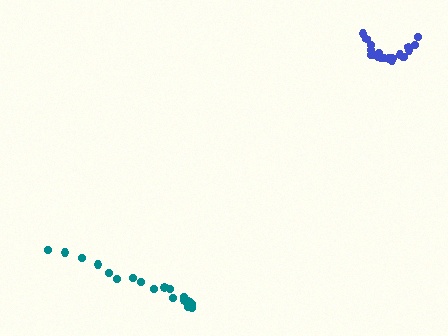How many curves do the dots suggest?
There are 2 distinct paths.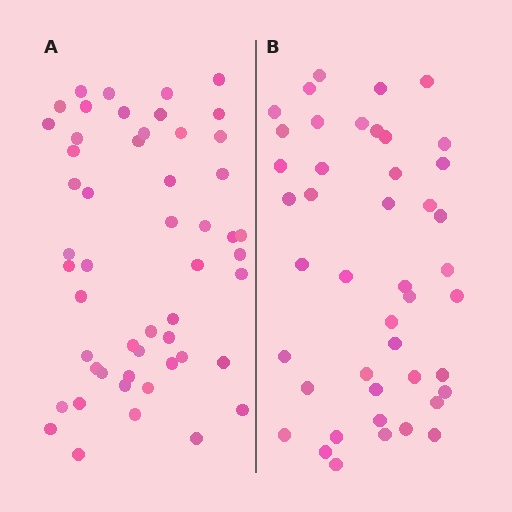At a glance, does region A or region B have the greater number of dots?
Region A (the left region) has more dots.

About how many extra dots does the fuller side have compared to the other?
Region A has roughly 8 or so more dots than region B.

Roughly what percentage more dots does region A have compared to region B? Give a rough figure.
About 20% more.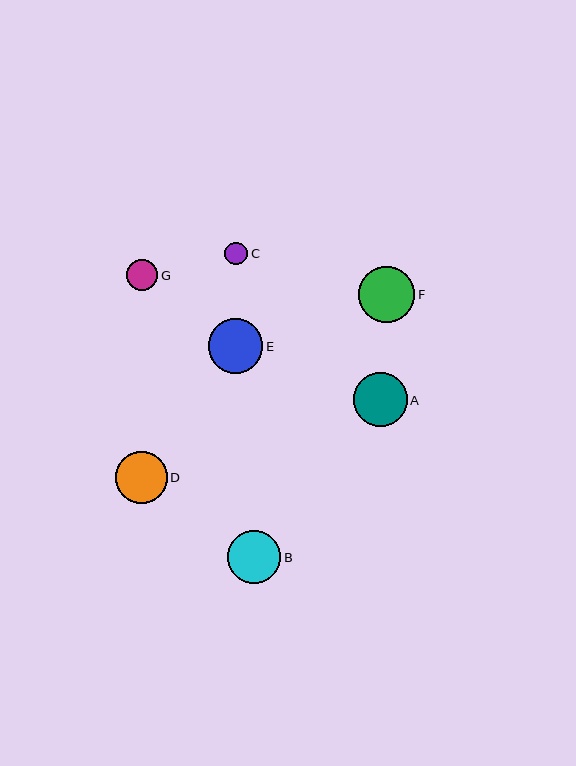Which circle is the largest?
Circle F is the largest with a size of approximately 56 pixels.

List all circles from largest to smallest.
From largest to smallest: F, E, A, B, D, G, C.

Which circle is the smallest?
Circle C is the smallest with a size of approximately 23 pixels.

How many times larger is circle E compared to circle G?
Circle E is approximately 1.8 times the size of circle G.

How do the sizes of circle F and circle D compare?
Circle F and circle D are approximately the same size.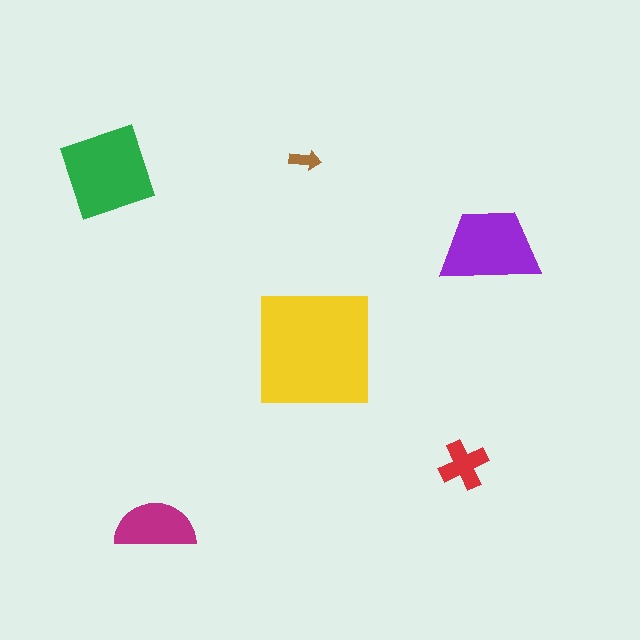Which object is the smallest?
The brown arrow.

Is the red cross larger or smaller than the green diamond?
Smaller.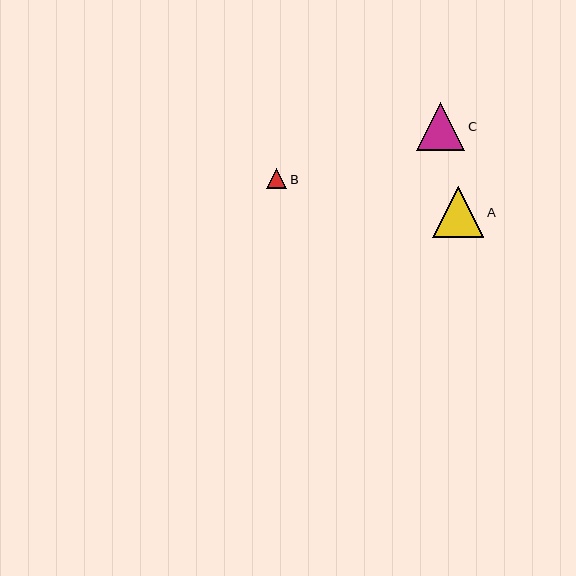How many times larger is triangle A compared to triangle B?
Triangle A is approximately 2.5 times the size of triangle B.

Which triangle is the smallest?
Triangle B is the smallest with a size of approximately 20 pixels.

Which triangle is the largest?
Triangle A is the largest with a size of approximately 51 pixels.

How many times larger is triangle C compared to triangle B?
Triangle C is approximately 2.4 times the size of triangle B.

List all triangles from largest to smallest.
From largest to smallest: A, C, B.